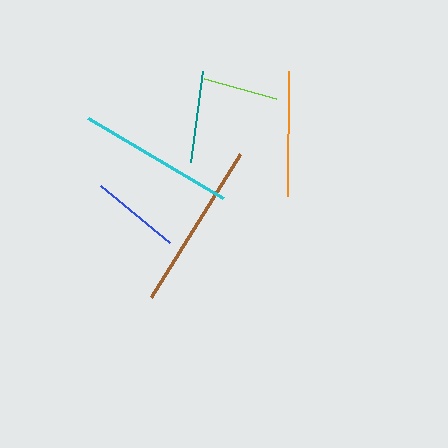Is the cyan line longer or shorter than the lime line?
The cyan line is longer than the lime line.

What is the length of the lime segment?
The lime segment is approximately 75 pixels long.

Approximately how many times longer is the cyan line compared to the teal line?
The cyan line is approximately 1.7 times the length of the teal line.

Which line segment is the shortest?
The lime line is the shortest at approximately 75 pixels.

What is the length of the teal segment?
The teal segment is approximately 92 pixels long.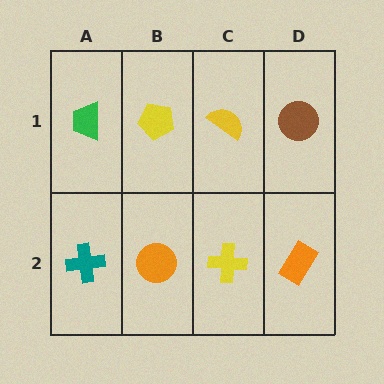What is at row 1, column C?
A yellow semicircle.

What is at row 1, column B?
A yellow pentagon.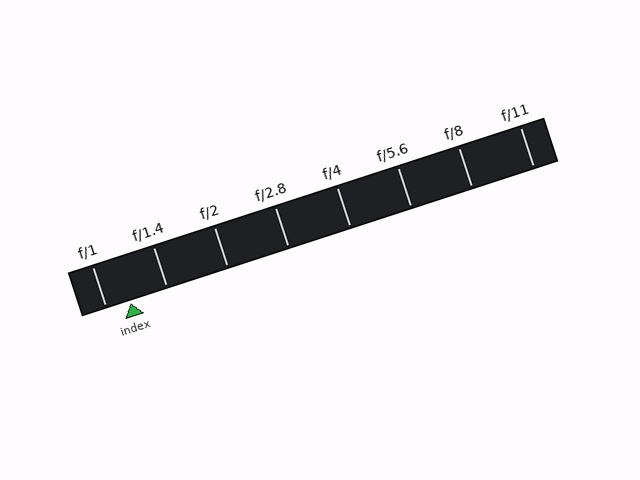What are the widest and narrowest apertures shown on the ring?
The widest aperture shown is f/1 and the narrowest is f/11.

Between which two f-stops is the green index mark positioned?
The index mark is between f/1 and f/1.4.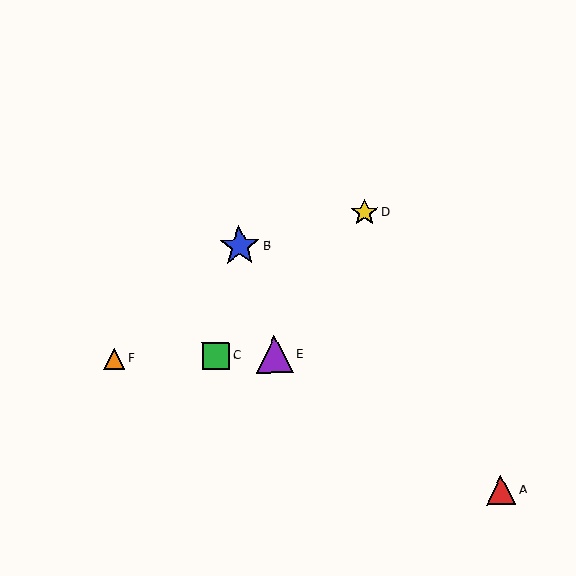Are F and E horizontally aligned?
Yes, both are at y≈359.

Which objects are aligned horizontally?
Objects C, E, F are aligned horizontally.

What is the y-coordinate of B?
Object B is at y≈246.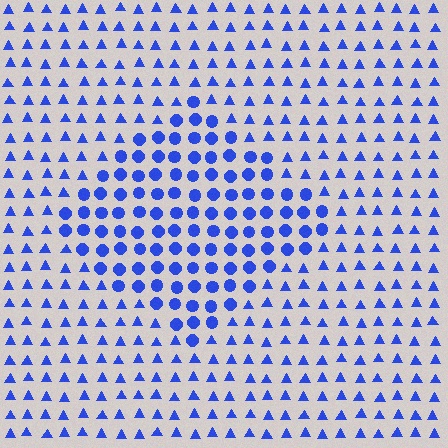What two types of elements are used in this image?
The image uses circles inside the diamond region and triangles outside it.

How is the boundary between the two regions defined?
The boundary is defined by a change in element shape: circles inside vs. triangles outside. All elements share the same color and spacing.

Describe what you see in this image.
The image is filled with small blue elements arranged in a uniform grid. A diamond-shaped region contains circles, while the surrounding area contains triangles. The boundary is defined purely by the change in element shape.